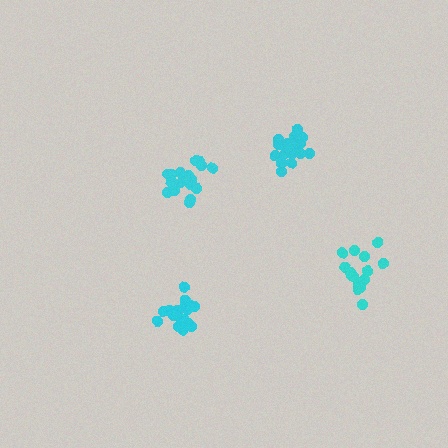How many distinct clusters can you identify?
There are 4 distinct clusters.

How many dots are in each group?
Group 1: 20 dots, Group 2: 19 dots, Group 3: 15 dots, Group 4: 18 dots (72 total).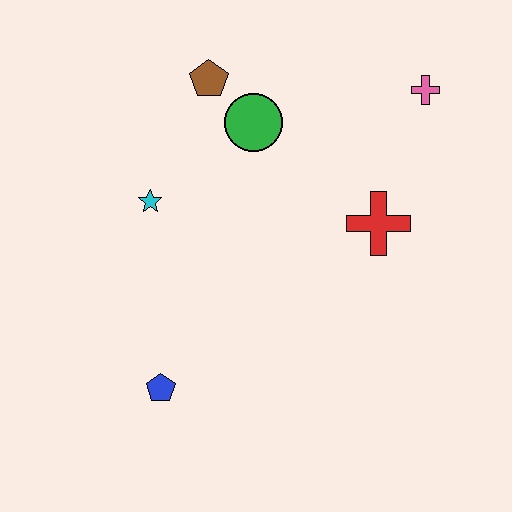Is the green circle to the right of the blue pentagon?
Yes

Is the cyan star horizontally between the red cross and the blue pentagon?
No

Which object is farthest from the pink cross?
The blue pentagon is farthest from the pink cross.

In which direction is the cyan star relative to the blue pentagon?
The cyan star is above the blue pentagon.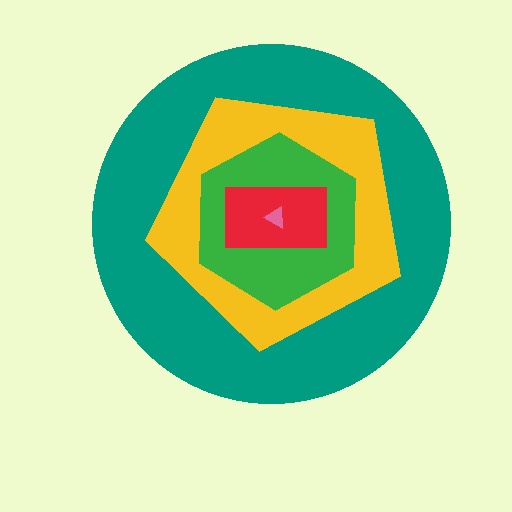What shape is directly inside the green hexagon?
The red rectangle.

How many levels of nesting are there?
5.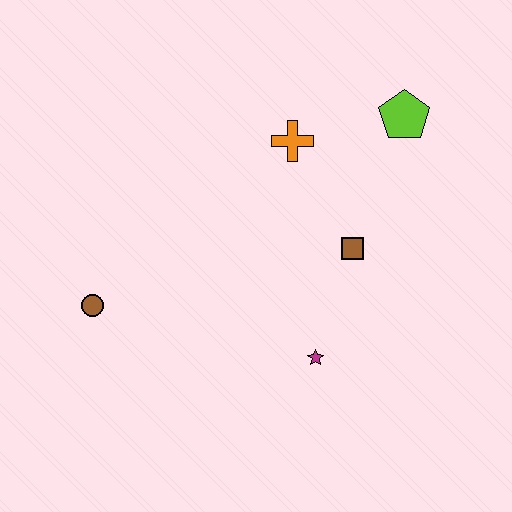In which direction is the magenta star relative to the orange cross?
The magenta star is below the orange cross.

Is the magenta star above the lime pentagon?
No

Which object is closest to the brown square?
The magenta star is closest to the brown square.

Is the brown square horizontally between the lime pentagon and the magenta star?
Yes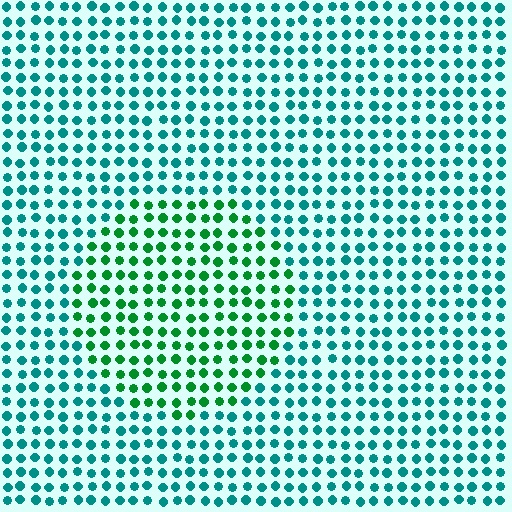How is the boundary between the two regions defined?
The boundary is defined purely by a slight shift in hue (about 40 degrees). Spacing, size, and orientation are identical on both sides.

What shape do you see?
I see a circle.